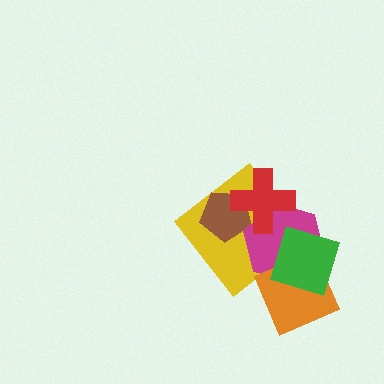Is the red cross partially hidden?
No, no other shape covers it.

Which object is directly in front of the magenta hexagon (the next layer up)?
The orange square is directly in front of the magenta hexagon.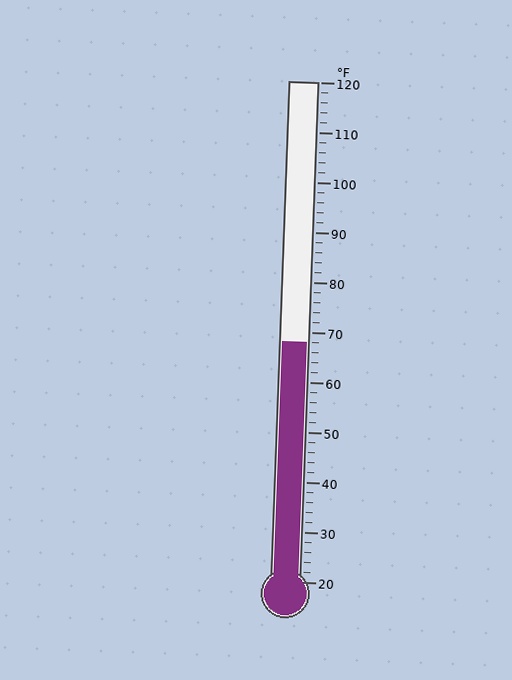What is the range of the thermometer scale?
The thermometer scale ranges from 20°F to 120°F.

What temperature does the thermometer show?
The thermometer shows approximately 68°F.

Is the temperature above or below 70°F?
The temperature is below 70°F.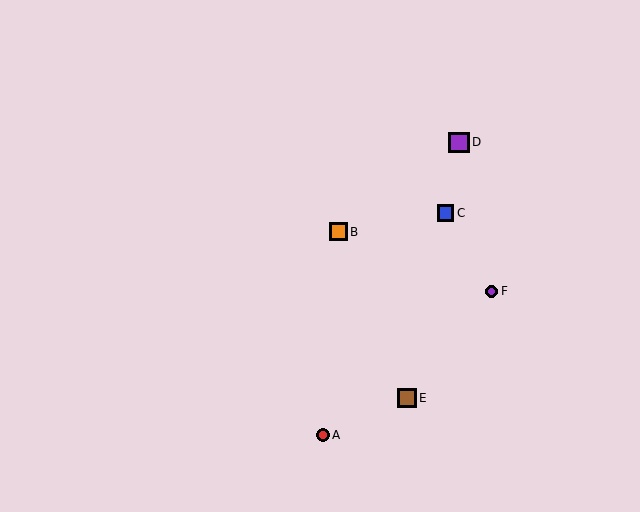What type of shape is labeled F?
Shape F is a purple circle.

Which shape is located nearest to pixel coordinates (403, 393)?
The brown square (labeled E) at (407, 398) is nearest to that location.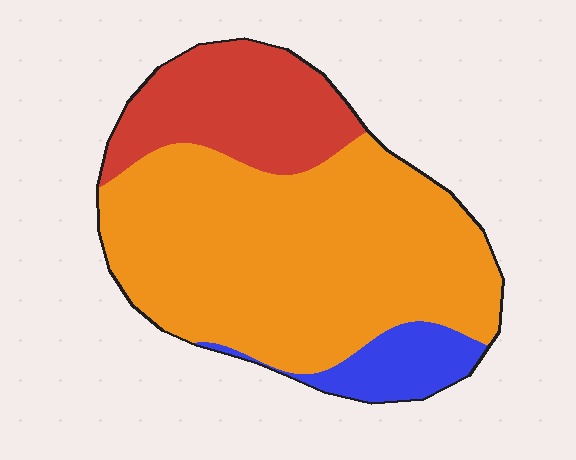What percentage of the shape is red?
Red covers around 25% of the shape.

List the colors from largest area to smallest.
From largest to smallest: orange, red, blue.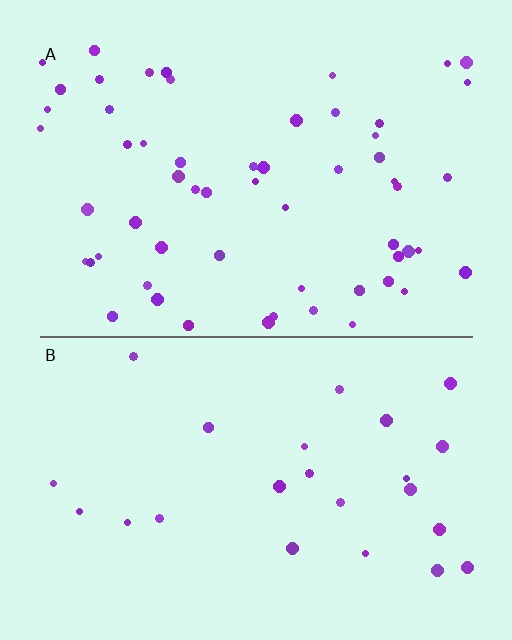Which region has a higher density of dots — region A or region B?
A (the top).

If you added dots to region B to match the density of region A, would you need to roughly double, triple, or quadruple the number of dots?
Approximately double.